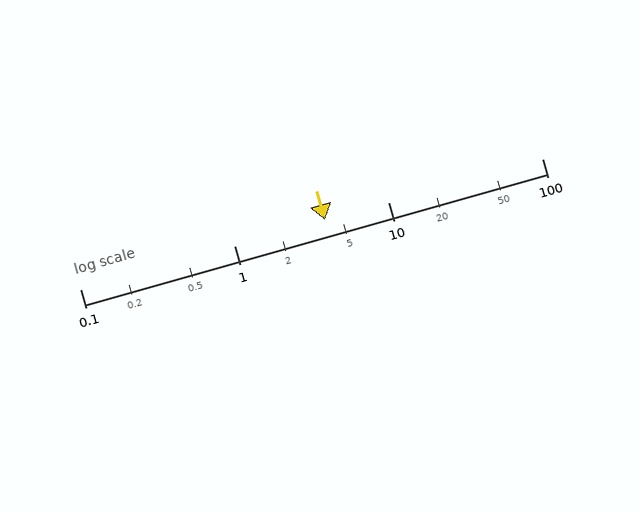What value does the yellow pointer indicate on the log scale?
The pointer indicates approximately 3.9.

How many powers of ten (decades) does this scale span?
The scale spans 3 decades, from 0.1 to 100.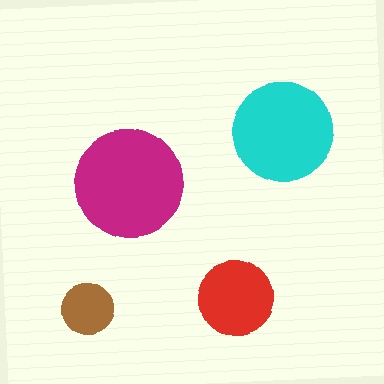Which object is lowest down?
The brown circle is bottommost.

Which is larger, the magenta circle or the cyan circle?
The magenta one.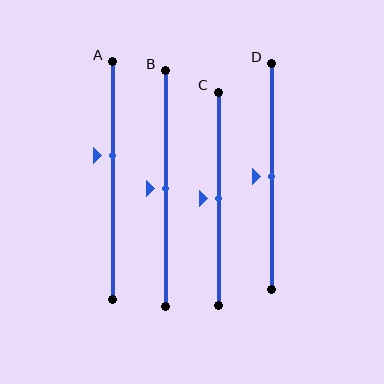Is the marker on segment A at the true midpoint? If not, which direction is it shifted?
No, the marker on segment A is shifted upward by about 10% of the segment length.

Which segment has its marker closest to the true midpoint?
Segment B has its marker closest to the true midpoint.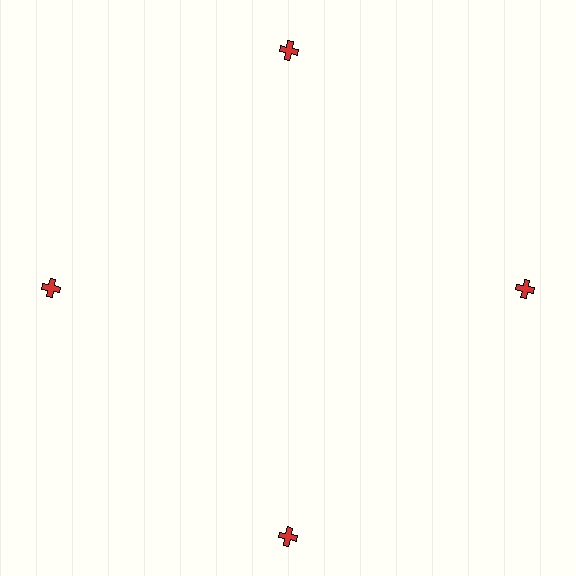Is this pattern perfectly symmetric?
No. The 4 red crosses are arranged in a ring, but one element near the 6 o'clock position is pushed outward from the center, breaking the 4-fold rotational symmetry.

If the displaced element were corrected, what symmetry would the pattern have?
It would have 4-fold rotational symmetry — the pattern would map onto itself every 90 degrees.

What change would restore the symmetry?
The symmetry would be restored by moving it inward, back onto the ring so that all 4 crosses sit at equal angles and equal distance from the center.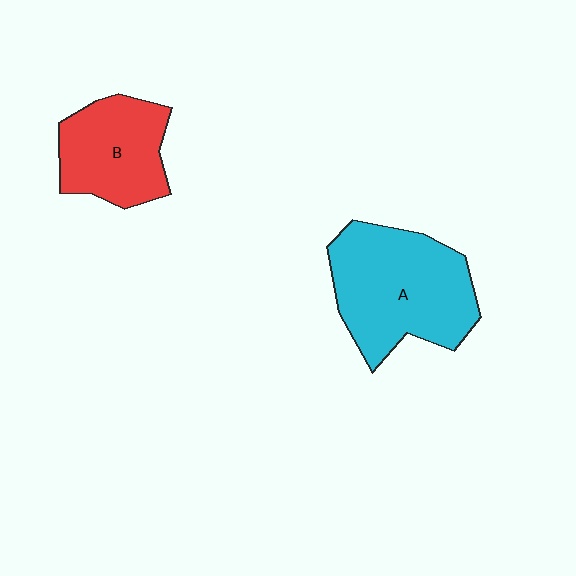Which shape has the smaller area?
Shape B (red).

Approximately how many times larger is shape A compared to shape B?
Approximately 1.5 times.